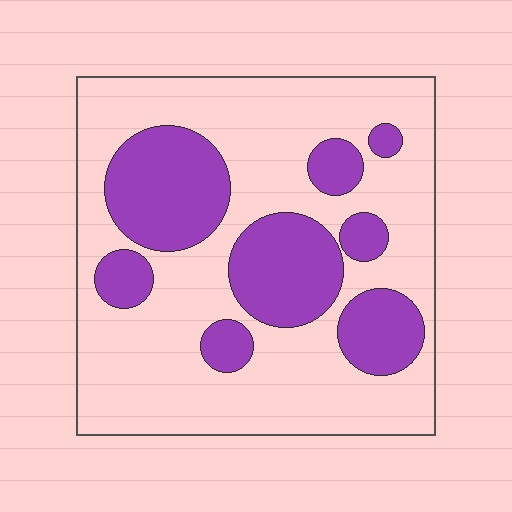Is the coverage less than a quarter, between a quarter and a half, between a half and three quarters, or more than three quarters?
Between a quarter and a half.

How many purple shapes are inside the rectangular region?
8.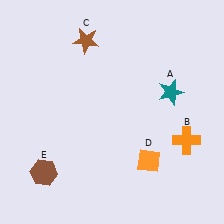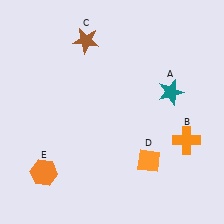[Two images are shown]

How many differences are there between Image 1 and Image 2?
There is 1 difference between the two images.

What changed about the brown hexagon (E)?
In Image 1, E is brown. In Image 2, it changed to orange.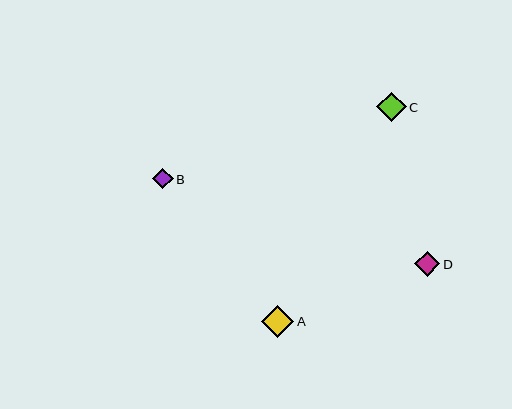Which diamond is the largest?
Diamond A is the largest with a size of approximately 33 pixels.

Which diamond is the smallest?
Diamond B is the smallest with a size of approximately 20 pixels.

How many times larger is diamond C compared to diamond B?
Diamond C is approximately 1.4 times the size of diamond B.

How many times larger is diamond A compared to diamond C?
Diamond A is approximately 1.1 times the size of diamond C.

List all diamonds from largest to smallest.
From largest to smallest: A, C, D, B.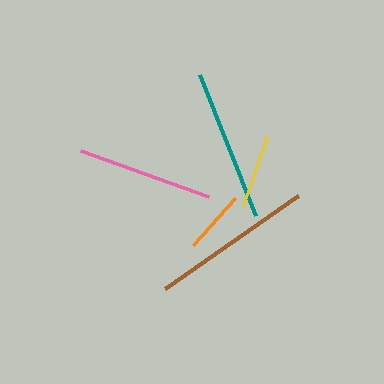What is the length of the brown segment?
The brown segment is approximately 162 pixels long.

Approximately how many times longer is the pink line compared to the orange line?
The pink line is approximately 2.1 times the length of the orange line.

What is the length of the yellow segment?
The yellow segment is approximately 74 pixels long.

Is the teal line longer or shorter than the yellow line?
The teal line is longer than the yellow line.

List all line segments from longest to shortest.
From longest to shortest: brown, teal, pink, yellow, orange.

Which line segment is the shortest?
The orange line is the shortest at approximately 63 pixels.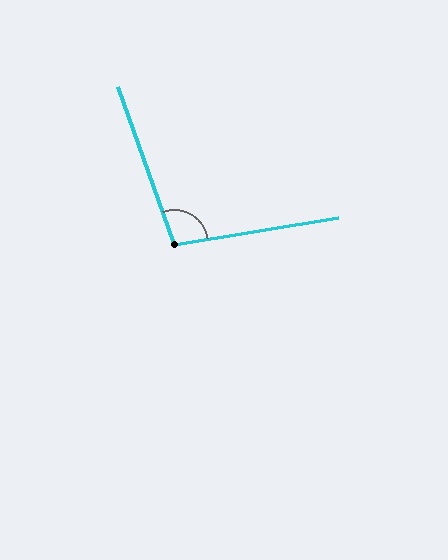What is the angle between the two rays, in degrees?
Approximately 101 degrees.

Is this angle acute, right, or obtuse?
It is obtuse.